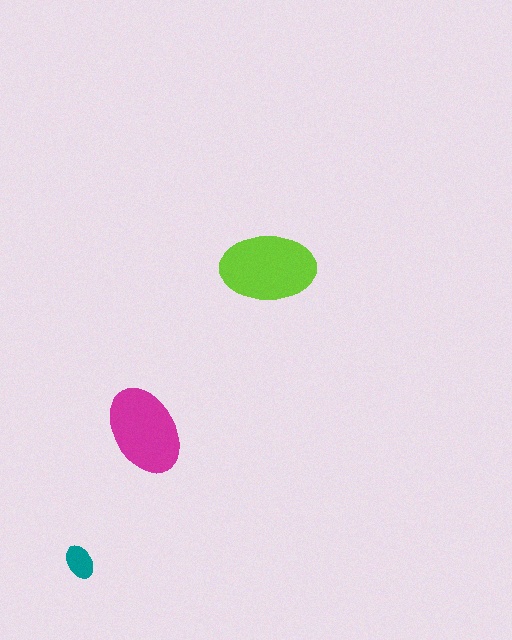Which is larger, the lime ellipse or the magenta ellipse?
The lime one.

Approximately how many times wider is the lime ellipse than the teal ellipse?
About 3 times wider.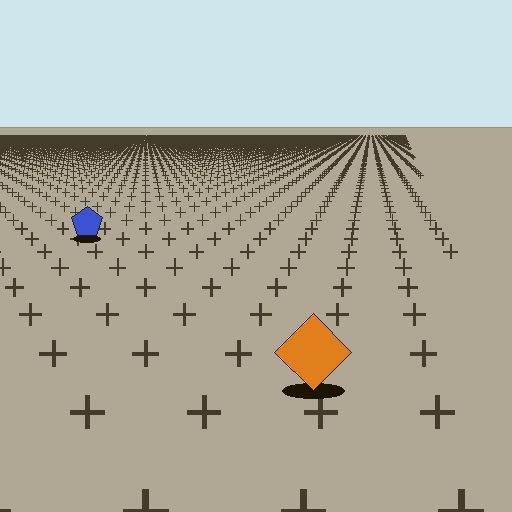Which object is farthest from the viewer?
The blue pentagon is farthest from the viewer. It appears smaller and the ground texture around it is denser.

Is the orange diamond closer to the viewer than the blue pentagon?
Yes. The orange diamond is closer — you can tell from the texture gradient: the ground texture is coarser near it.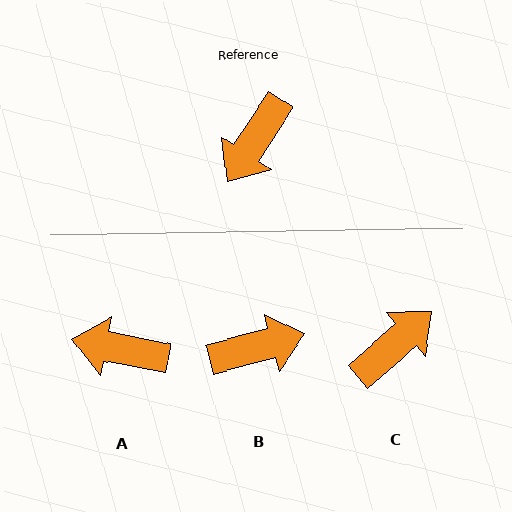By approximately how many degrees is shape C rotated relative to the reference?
Approximately 165 degrees counter-clockwise.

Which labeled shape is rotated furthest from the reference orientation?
C, about 165 degrees away.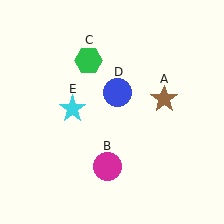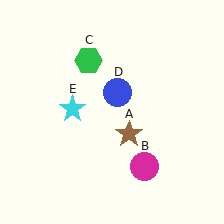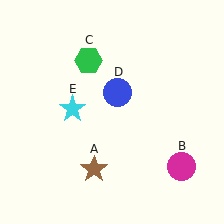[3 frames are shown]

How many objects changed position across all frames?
2 objects changed position: brown star (object A), magenta circle (object B).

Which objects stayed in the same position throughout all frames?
Green hexagon (object C) and blue circle (object D) and cyan star (object E) remained stationary.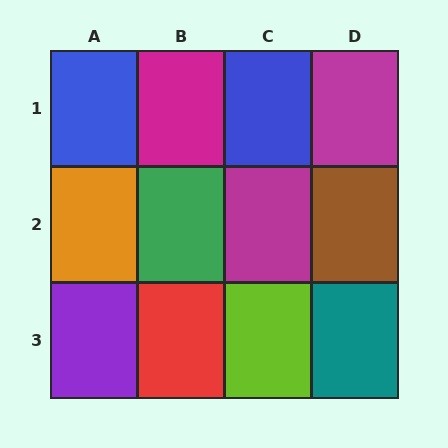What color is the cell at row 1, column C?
Blue.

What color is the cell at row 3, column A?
Purple.